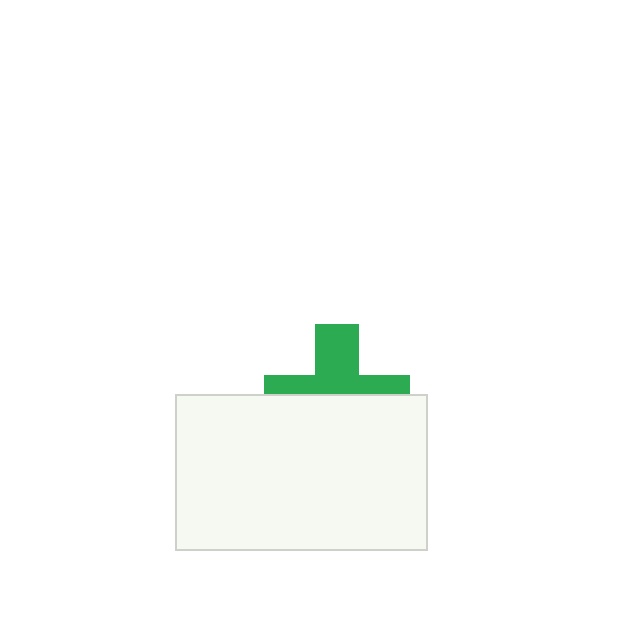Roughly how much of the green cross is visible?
About half of it is visible (roughly 45%).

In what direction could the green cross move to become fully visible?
The green cross could move up. That would shift it out from behind the white rectangle entirely.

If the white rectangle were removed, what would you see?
You would see the complete green cross.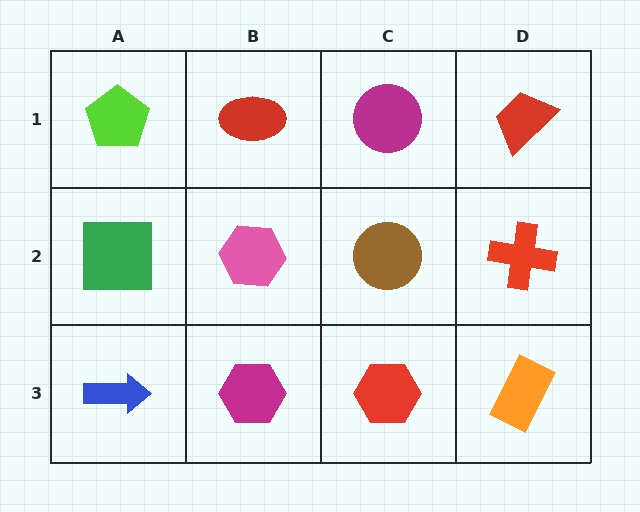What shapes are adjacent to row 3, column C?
A brown circle (row 2, column C), a magenta hexagon (row 3, column B), an orange rectangle (row 3, column D).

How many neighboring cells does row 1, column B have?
3.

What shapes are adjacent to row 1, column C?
A brown circle (row 2, column C), a red ellipse (row 1, column B), a red trapezoid (row 1, column D).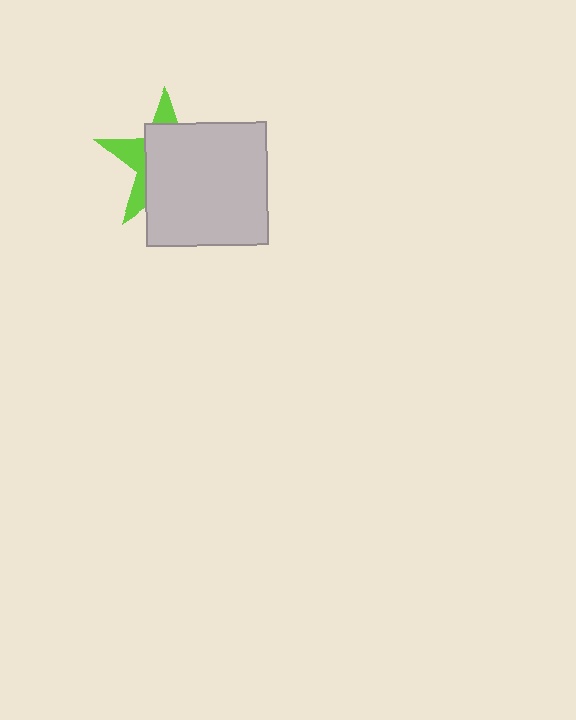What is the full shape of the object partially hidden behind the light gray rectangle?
The partially hidden object is a lime star.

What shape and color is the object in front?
The object in front is a light gray rectangle.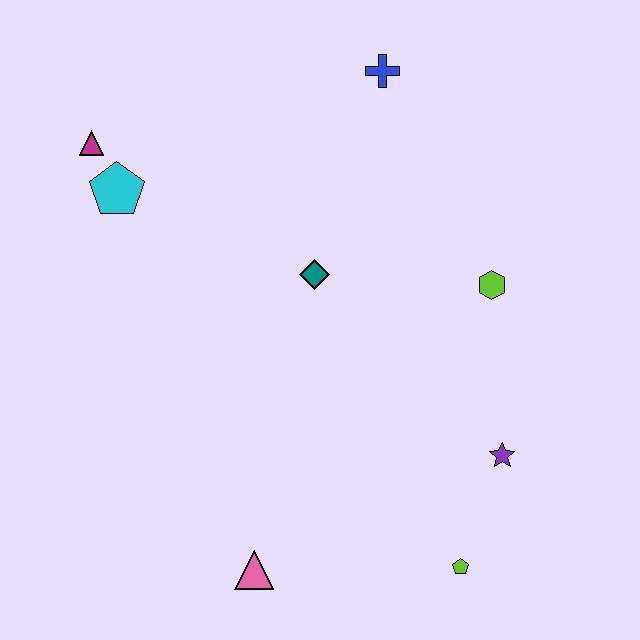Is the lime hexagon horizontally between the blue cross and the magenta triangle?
No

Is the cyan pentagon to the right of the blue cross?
No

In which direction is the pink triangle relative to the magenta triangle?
The pink triangle is below the magenta triangle.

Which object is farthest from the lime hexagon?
The magenta triangle is farthest from the lime hexagon.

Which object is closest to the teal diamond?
The lime hexagon is closest to the teal diamond.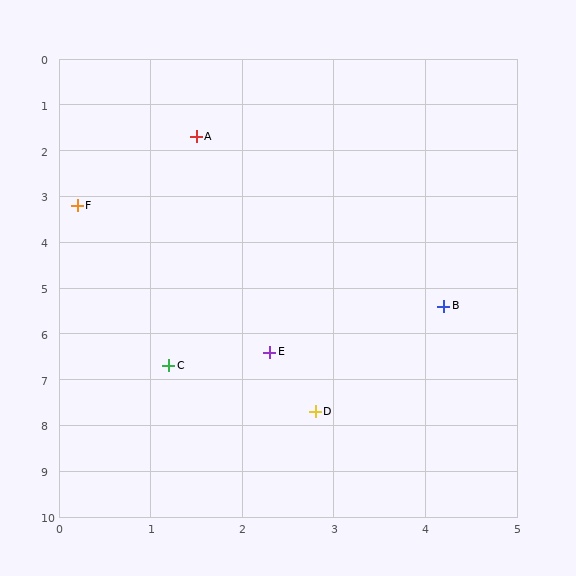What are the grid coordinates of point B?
Point B is at approximately (4.2, 5.4).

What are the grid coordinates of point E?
Point E is at approximately (2.3, 6.4).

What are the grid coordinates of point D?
Point D is at approximately (2.8, 7.7).